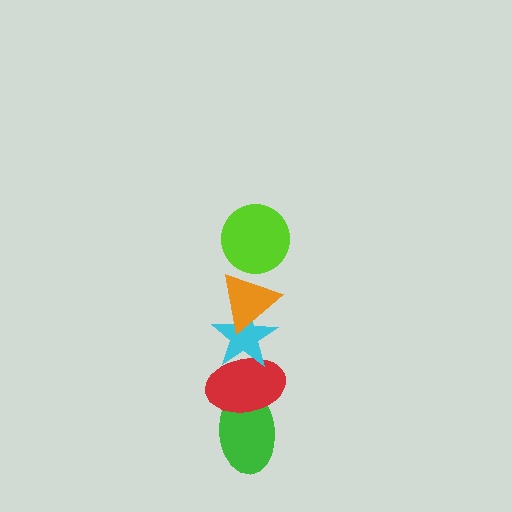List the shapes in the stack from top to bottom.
From top to bottom: the lime circle, the orange triangle, the cyan star, the red ellipse, the green ellipse.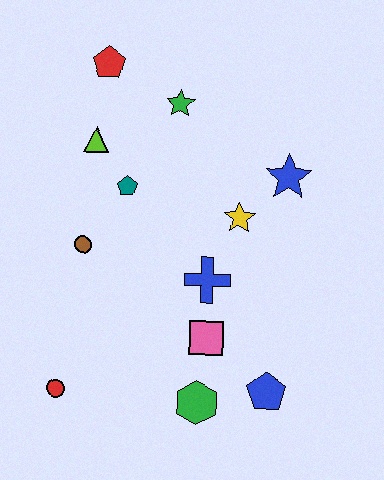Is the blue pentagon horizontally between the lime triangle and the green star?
No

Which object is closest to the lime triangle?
The teal pentagon is closest to the lime triangle.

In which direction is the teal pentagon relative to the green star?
The teal pentagon is below the green star.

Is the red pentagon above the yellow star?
Yes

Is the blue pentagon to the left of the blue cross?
No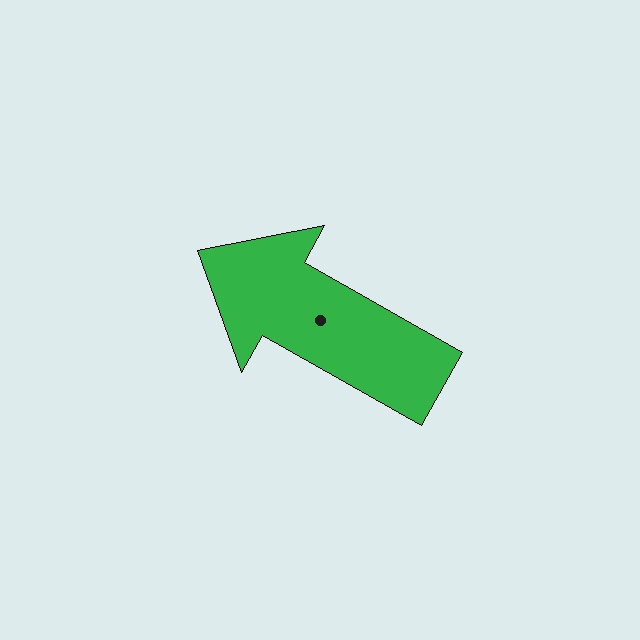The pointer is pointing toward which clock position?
Roughly 10 o'clock.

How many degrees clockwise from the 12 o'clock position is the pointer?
Approximately 300 degrees.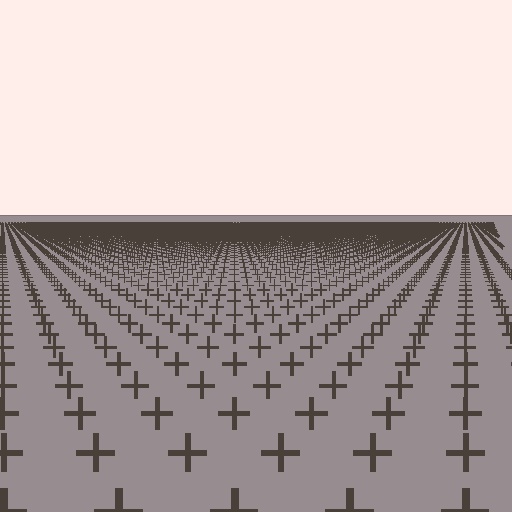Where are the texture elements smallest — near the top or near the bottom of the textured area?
Near the top.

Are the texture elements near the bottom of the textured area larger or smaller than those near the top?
Larger. Near the bottom, elements are closer to the viewer and appear at a bigger on-screen size.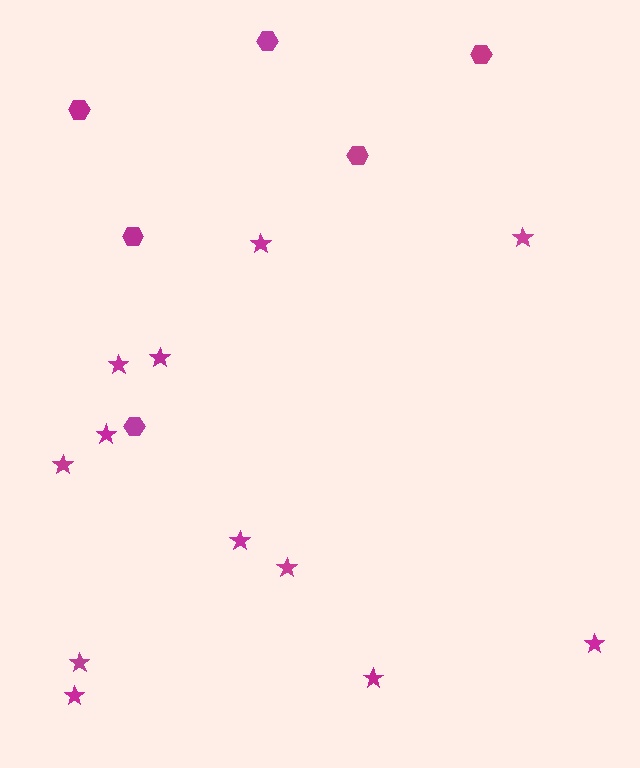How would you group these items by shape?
There are 2 groups: one group of stars (12) and one group of hexagons (6).